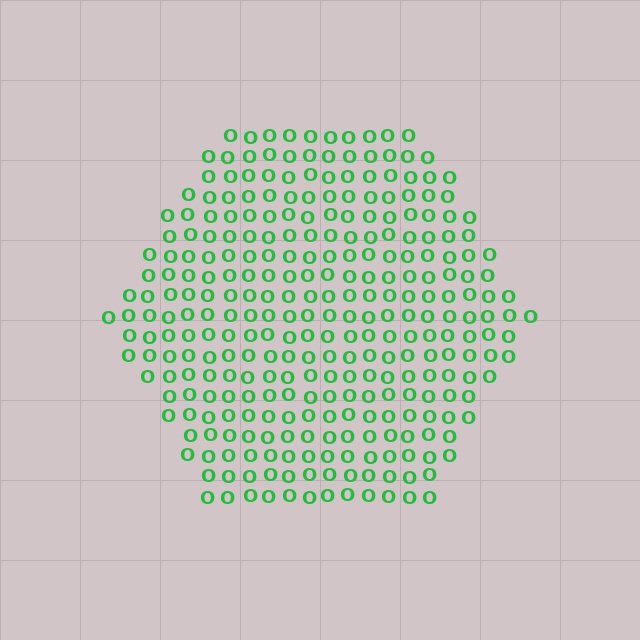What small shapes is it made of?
It is made of small letter O's.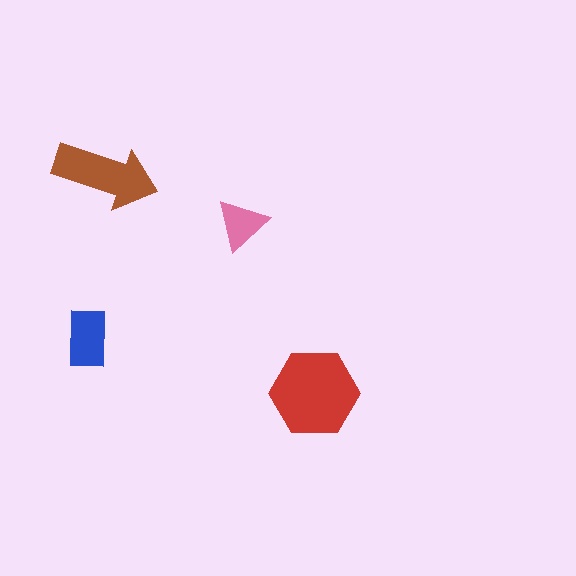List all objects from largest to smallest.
The red hexagon, the brown arrow, the blue rectangle, the pink triangle.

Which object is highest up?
The brown arrow is topmost.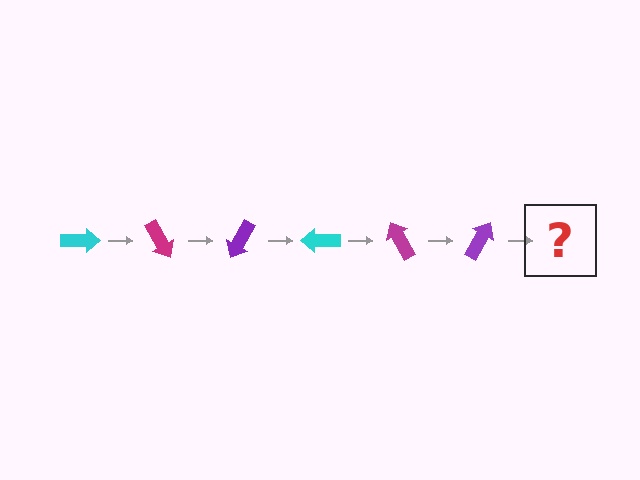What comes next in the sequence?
The next element should be a cyan arrow, rotated 360 degrees from the start.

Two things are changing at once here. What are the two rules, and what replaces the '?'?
The two rules are that it rotates 60 degrees each step and the color cycles through cyan, magenta, and purple. The '?' should be a cyan arrow, rotated 360 degrees from the start.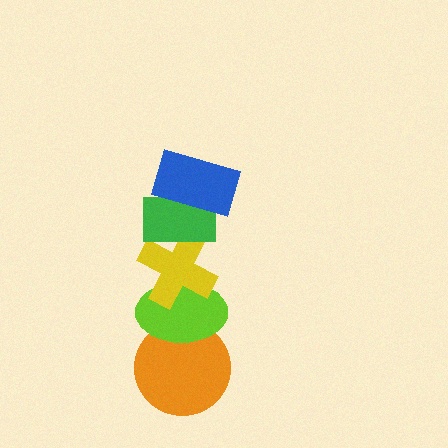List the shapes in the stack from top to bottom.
From top to bottom: the blue rectangle, the green rectangle, the yellow cross, the lime ellipse, the orange circle.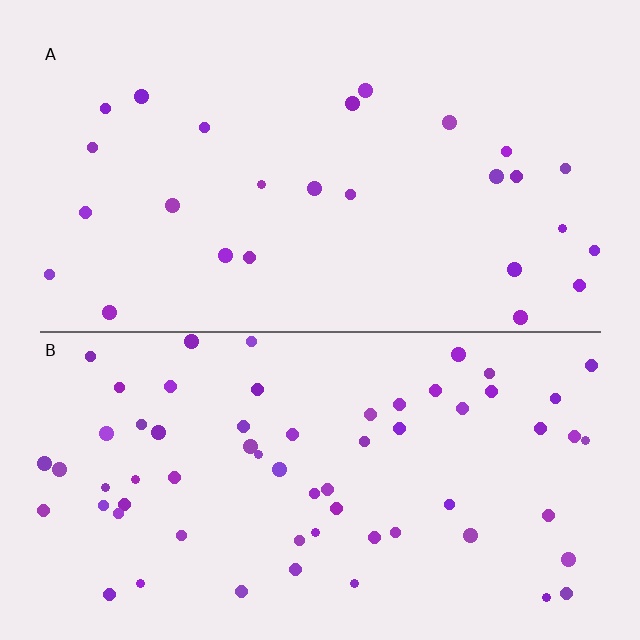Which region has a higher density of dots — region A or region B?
B (the bottom).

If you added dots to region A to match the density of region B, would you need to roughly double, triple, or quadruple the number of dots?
Approximately double.